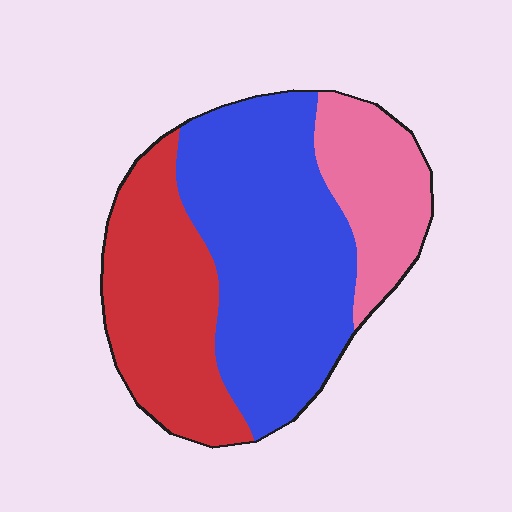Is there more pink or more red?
Red.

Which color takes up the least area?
Pink, at roughly 20%.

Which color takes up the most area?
Blue, at roughly 50%.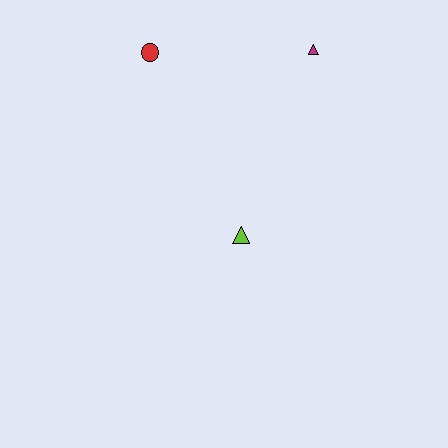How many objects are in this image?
There are 3 objects.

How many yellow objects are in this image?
There are no yellow objects.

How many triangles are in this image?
There are 2 triangles.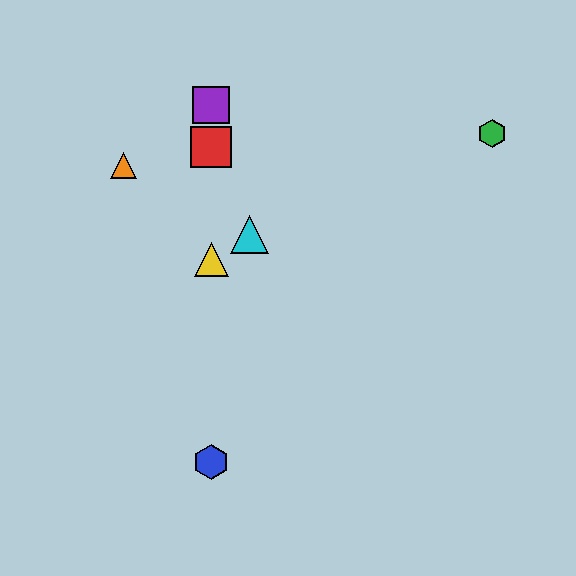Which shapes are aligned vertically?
The red square, the blue hexagon, the yellow triangle, the purple square are aligned vertically.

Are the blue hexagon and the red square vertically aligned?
Yes, both are at x≈211.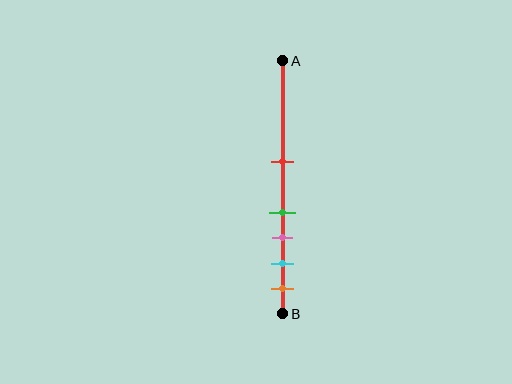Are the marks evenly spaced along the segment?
No, the marks are not evenly spaced.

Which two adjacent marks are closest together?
The green and pink marks are the closest adjacent pair.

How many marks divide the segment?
There are 5 marks dividing the segment.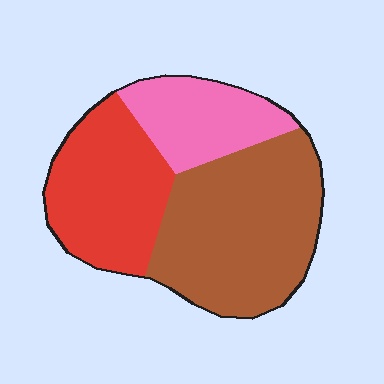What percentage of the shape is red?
Red takes up between a sixth and a third of the shape.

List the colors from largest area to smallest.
From largest to smallest: brown, red, pink.